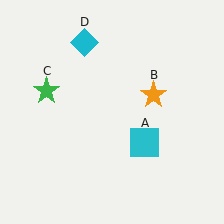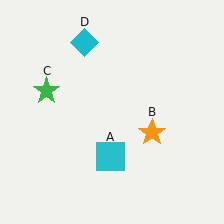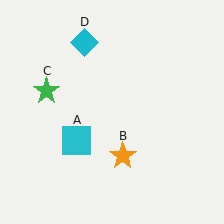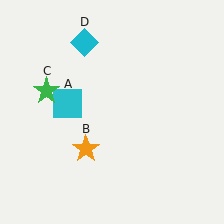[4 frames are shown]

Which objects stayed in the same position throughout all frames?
Green star (object C) and cyan diamond (object D) remained stationary.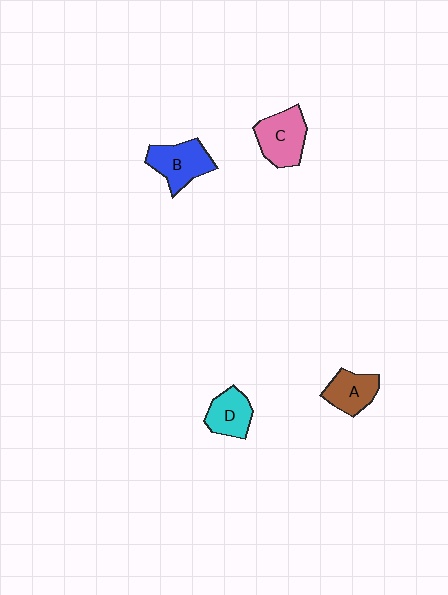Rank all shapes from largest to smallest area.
From largest to smallest: C (pink), B (blue), A (brown), D (cyan).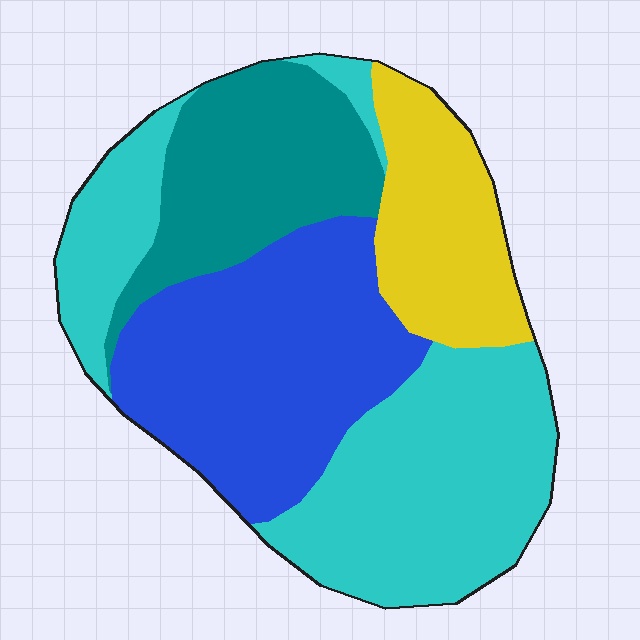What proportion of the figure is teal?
Teal takes up about one fifth (1/5) of the figure.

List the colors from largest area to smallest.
From largest to smallest: cyan, blue, teal, yellow.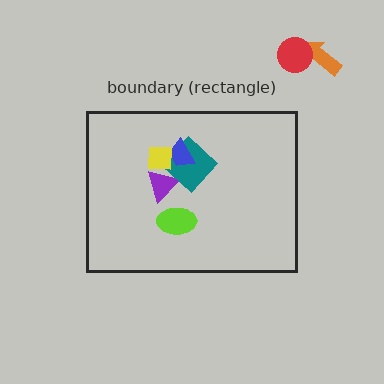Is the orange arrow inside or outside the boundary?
Outside.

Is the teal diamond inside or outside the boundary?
Inside.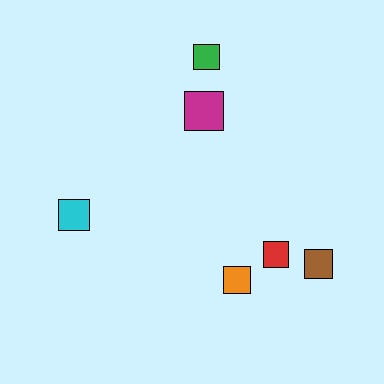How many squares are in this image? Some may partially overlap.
There are 6 squares.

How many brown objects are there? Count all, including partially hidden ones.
There is 1 brown object.